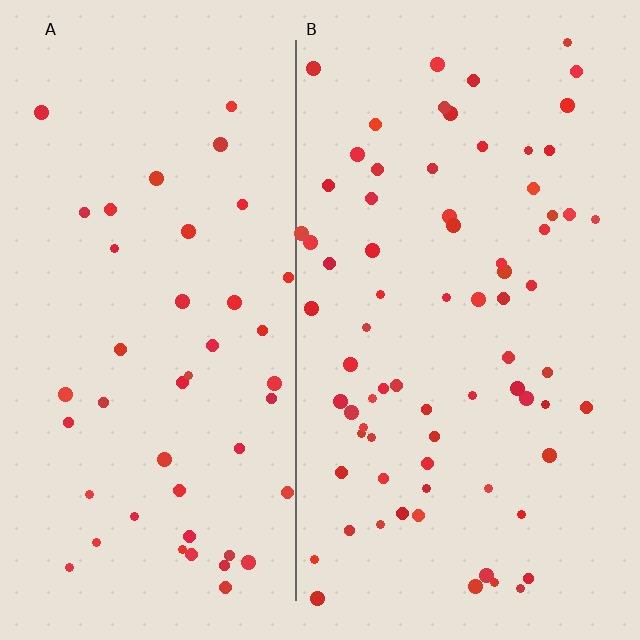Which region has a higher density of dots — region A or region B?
B (the right).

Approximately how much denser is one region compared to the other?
Approximately 1.7× — region B over region A.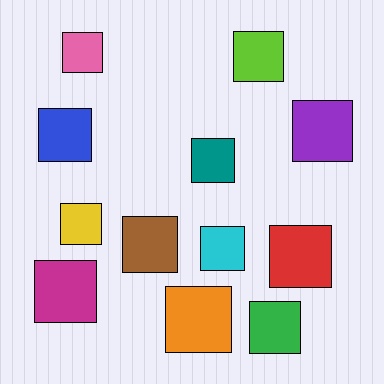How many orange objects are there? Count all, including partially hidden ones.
There is 1 orange object.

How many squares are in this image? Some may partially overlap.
There are 12 squares.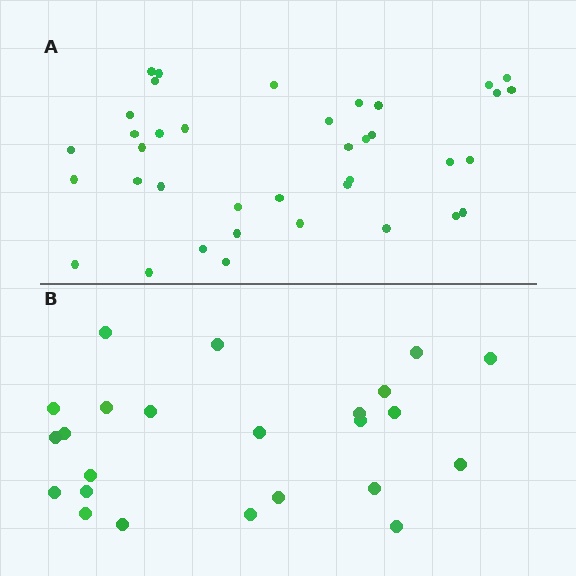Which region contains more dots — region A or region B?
Region A (the top region) has more dots.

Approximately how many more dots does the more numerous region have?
Region A has approximately 15 more dots than region B.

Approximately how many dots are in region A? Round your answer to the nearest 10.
About 40 dots. (The exact count is 38, which rounds to 40.)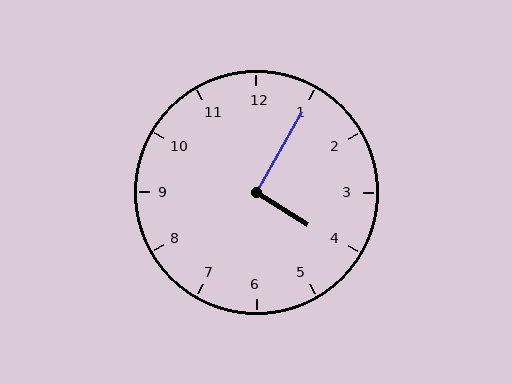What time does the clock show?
4:05.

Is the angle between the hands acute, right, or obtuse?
It is right.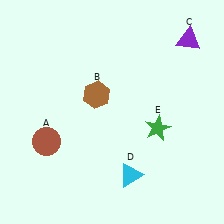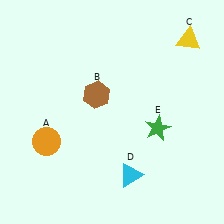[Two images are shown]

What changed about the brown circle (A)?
In Image 1, A is brown. In Image 2, it changed to orange.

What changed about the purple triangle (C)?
In Image 1, C is purple. In Image 2, it changed to yellow.